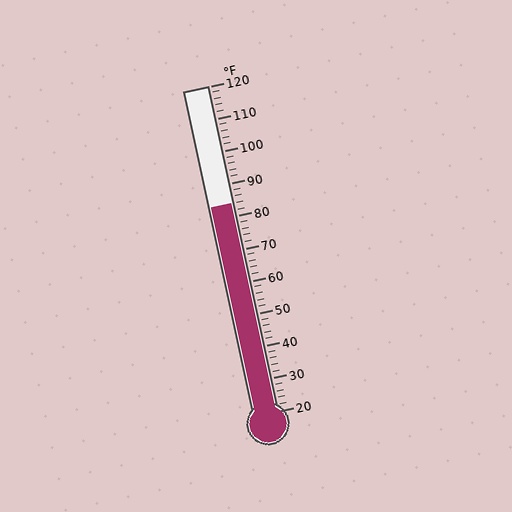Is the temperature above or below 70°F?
The temperature is above 70°F.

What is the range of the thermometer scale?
The thermometer scale ranges from 20°F to 120°F.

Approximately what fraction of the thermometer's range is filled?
The thermometer is filled to approximately 65% of its range.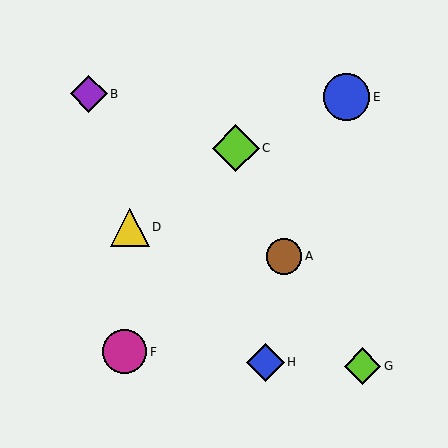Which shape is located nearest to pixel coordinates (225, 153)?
The lime diamond (labeled C) at (236, 148) is nearest to that location.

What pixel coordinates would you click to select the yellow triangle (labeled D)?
Click at (130, 227) to select the yellow triangle D.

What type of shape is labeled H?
Shape H is a blue diamond.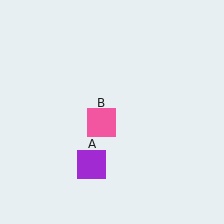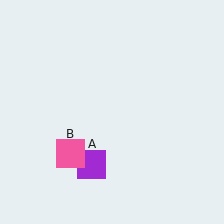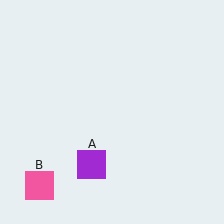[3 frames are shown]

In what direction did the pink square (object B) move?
The pink square (object B) moved down and to the left.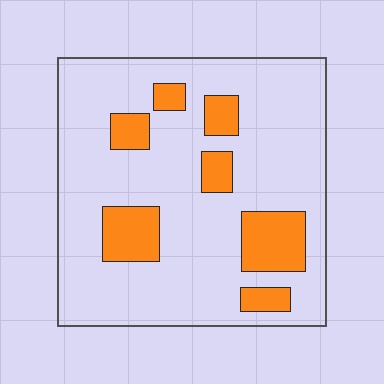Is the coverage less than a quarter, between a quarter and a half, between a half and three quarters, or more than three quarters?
Less than a quarter.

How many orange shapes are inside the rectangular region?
7.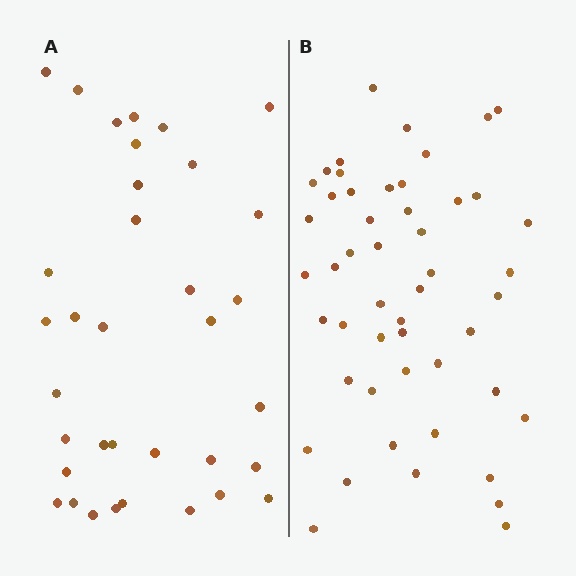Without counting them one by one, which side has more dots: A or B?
Region B (the right region) has more dots.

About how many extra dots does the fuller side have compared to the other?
Region B has approximately 15 more dots than region A.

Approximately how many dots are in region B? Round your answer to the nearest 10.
About 50 dots.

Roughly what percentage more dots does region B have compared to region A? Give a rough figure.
About 45% more.